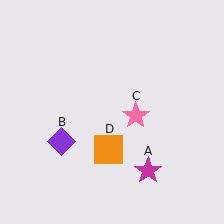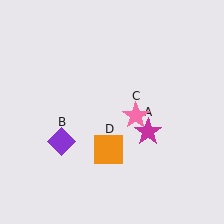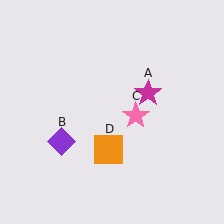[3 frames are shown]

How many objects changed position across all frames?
1 object changed position: magenta star (object A).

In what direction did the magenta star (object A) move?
The magenta star (object A) moved up.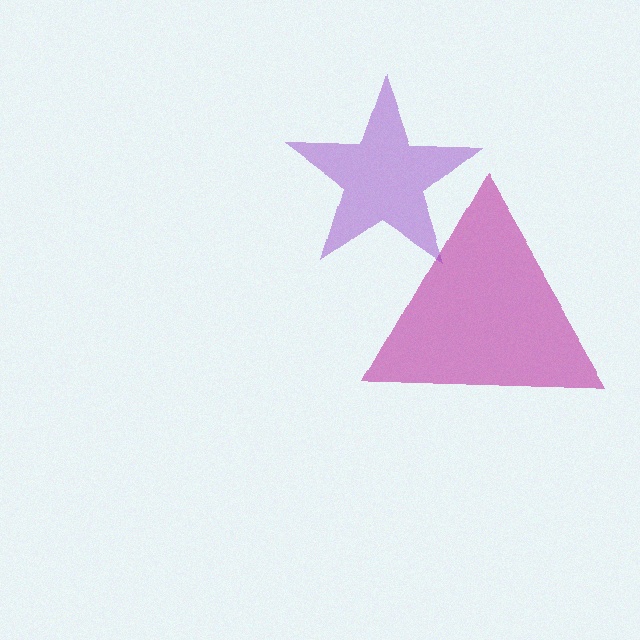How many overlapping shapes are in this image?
There are 2 overlapping shapes in the image.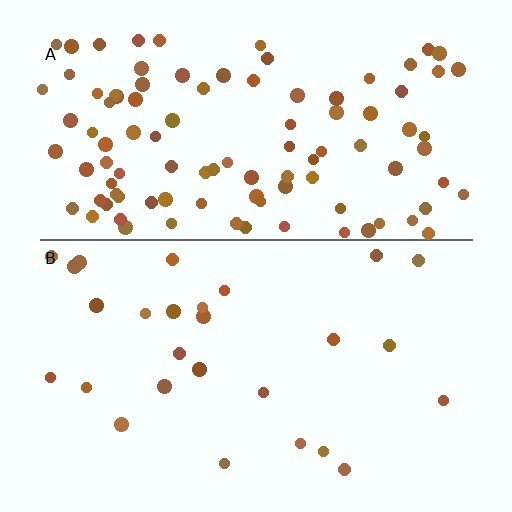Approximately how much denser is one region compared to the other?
Approximately 3.8× — region A over region B.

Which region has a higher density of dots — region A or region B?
A (the top).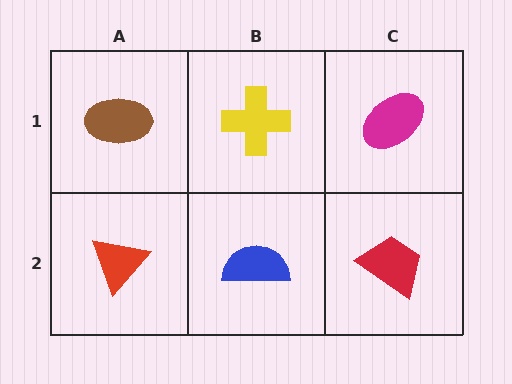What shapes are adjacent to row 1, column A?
A red triangle (row 2, column A), a yellow cross (row 1, column B).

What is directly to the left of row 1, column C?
A yellow cross.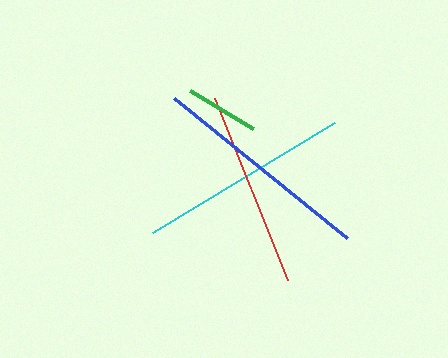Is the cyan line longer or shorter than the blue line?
The blue line is longer than the cyan line.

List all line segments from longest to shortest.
From longest to shortest: blue, cyan, red, green.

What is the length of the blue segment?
The blue segment is approximately 223 pixels long.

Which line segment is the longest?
The blue line is the longest at approximately 223 pixels.